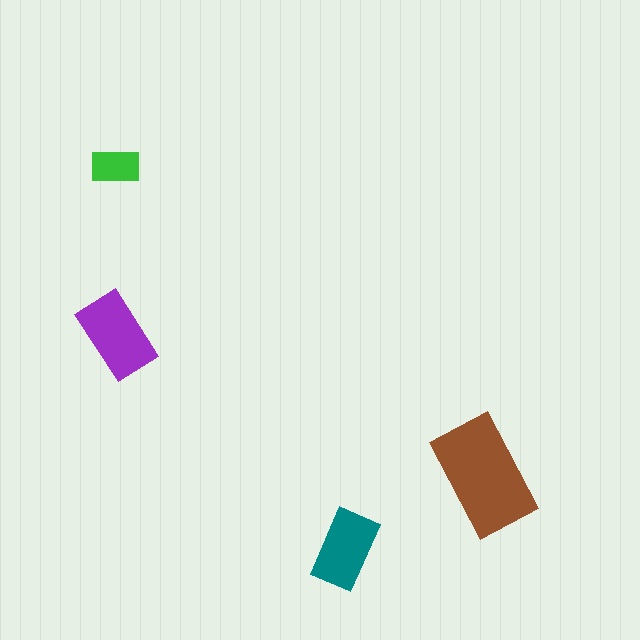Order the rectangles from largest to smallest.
the brown one, the purple one, the teal one, the green one.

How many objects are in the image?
There are 4 objects in the image.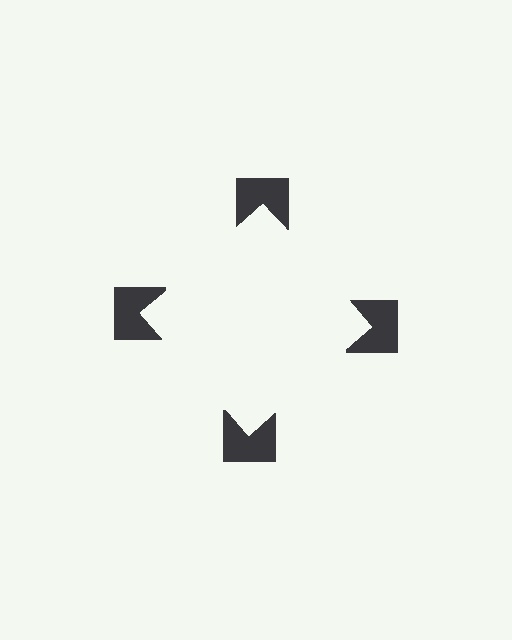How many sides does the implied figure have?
4 sides.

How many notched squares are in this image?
There are 4 — one at each vertex of the illusory square.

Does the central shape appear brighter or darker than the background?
It typically appears slightly brighter than the background, even though no actual brightness change is drawn.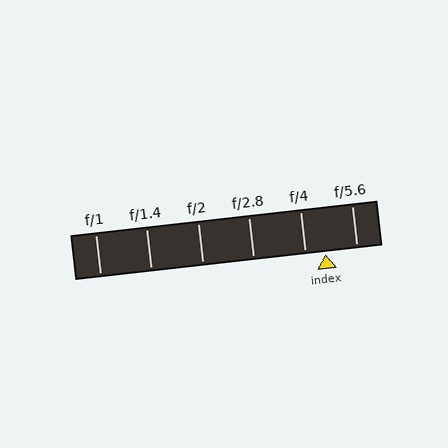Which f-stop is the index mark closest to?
The index mark is closest to f/4.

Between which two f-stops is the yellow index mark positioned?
The index mark is between f/4 and f/5.6.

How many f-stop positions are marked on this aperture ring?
There are 6 f-stop positions marked.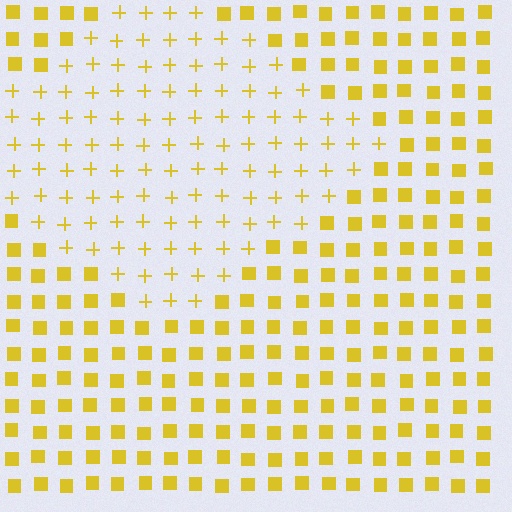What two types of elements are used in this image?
The image uses plus signs inside the diamond region and squares outside it.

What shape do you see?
I see a diamond.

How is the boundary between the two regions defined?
The boundary is defined by a change in element shape: plus signs inside vs. squares outside. All elements share the same color and spacing.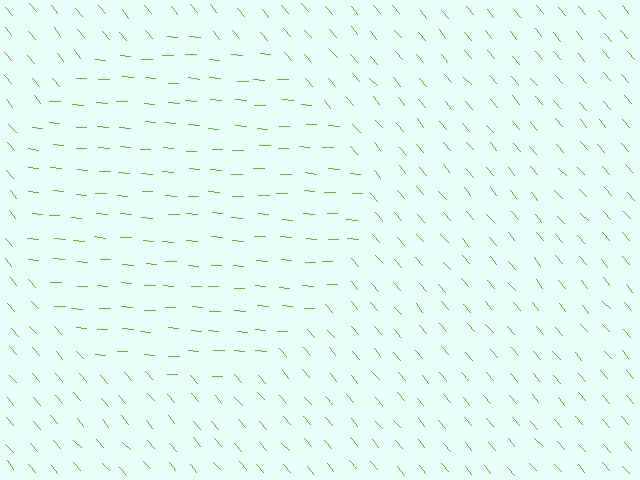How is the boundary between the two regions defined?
The boundary is defined purely by a change in line orientation (approximately 45 degrees difference). All lines are the same color and thickness.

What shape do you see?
I see a circle.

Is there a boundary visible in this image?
Yes, there is a texture boundary formed by a change in line orientation.